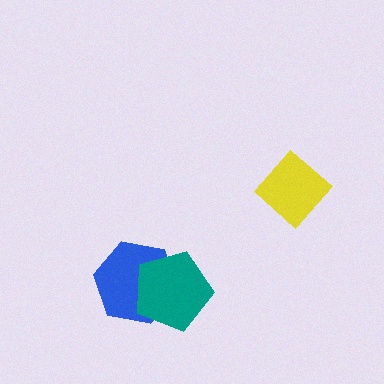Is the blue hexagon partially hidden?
Yes, it is partially covered by another shape.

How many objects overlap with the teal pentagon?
1 object overlaps with the teal pentagon.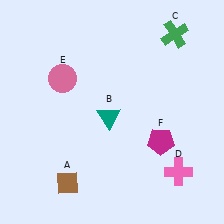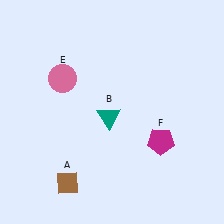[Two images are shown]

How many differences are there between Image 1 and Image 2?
There are 2 differences between the two images.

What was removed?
The green cross (C), the pink cross (D) were removed in Image 2.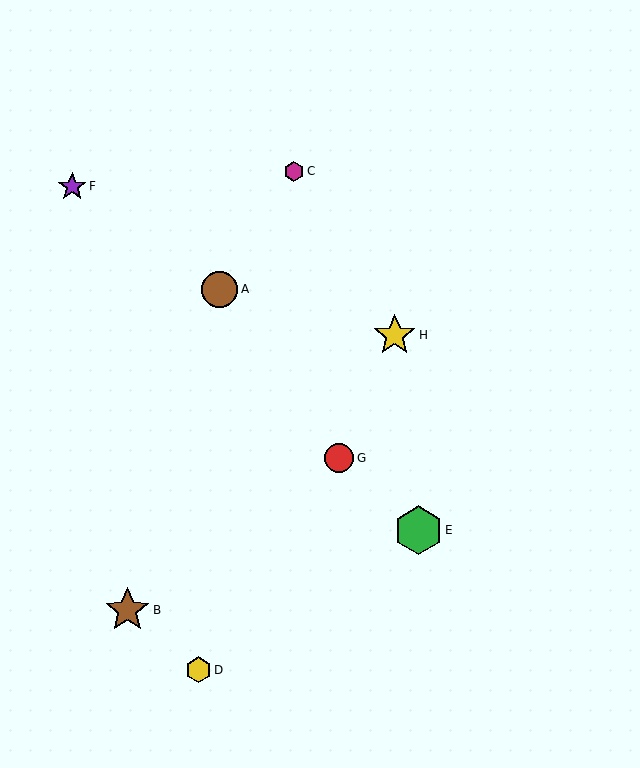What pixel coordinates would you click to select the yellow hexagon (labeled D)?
Click at (198, 670) to select the yellow hexagon D.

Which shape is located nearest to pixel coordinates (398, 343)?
The yellow star (labeled H) at (395, 335) is nearest to that location.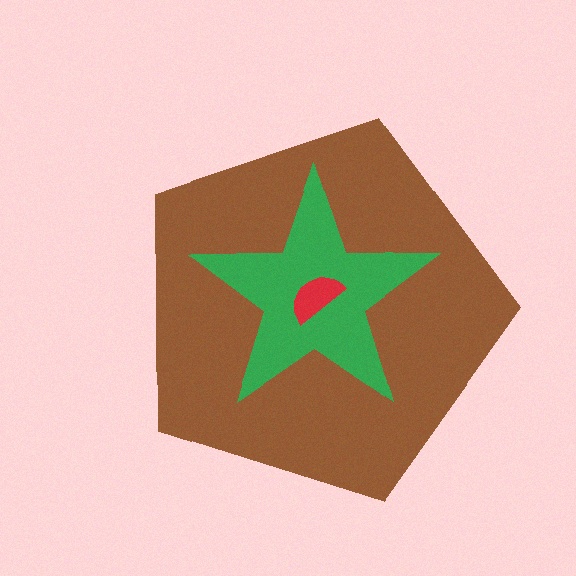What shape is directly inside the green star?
The red semicircle.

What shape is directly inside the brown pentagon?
The green star.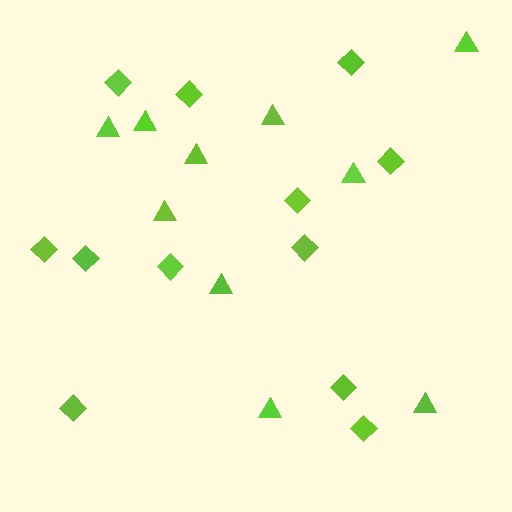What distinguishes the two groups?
There are 2 groups: one group of triangles (10) and one group of diamonds (12).